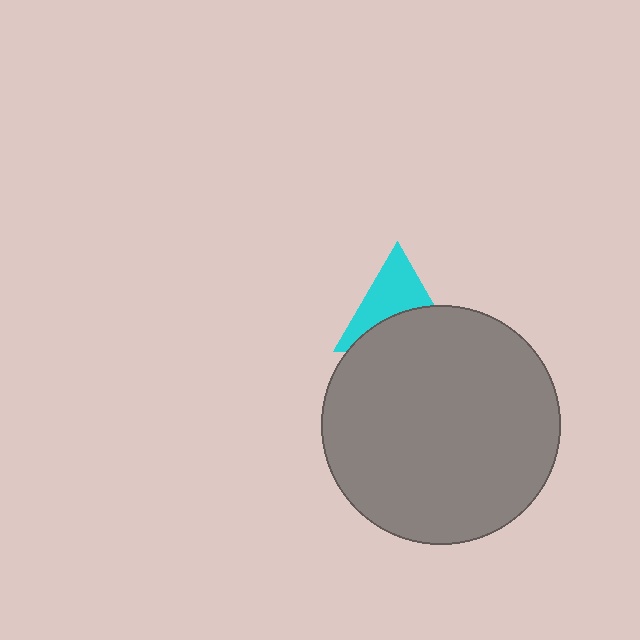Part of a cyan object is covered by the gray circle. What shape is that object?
It is a triangle.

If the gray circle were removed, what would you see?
You would see the complete cyan triangle.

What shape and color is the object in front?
The object in front is a gray circle.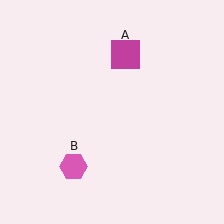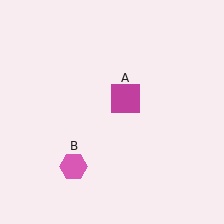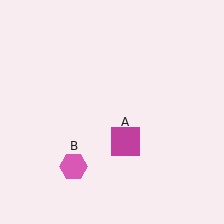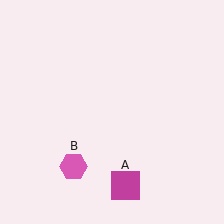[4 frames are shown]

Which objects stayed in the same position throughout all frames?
Pink hexagon (object B) remained stationary.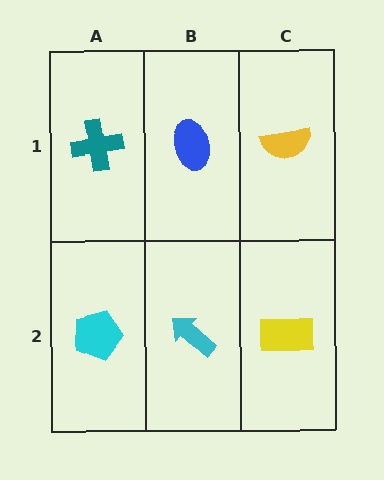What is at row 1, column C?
A yellow semicircle.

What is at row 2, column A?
A cyan pentagon.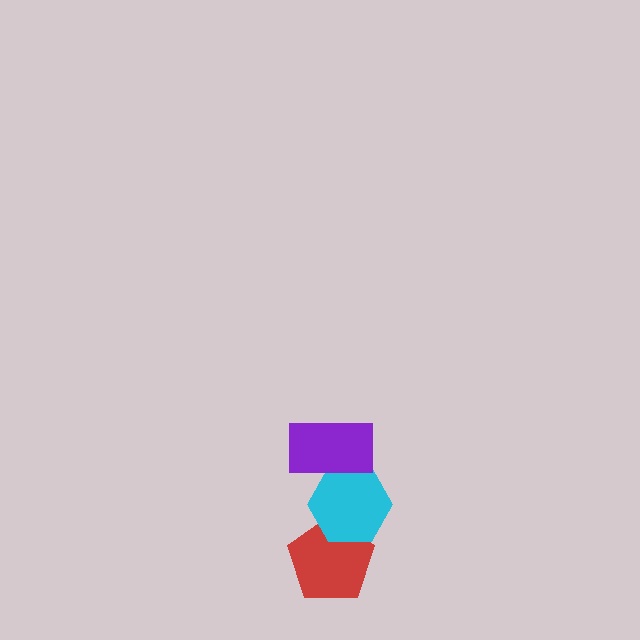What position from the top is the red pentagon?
The red pentagon is 3rd from the top.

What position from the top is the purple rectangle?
The purple rectangle is 1st from the top.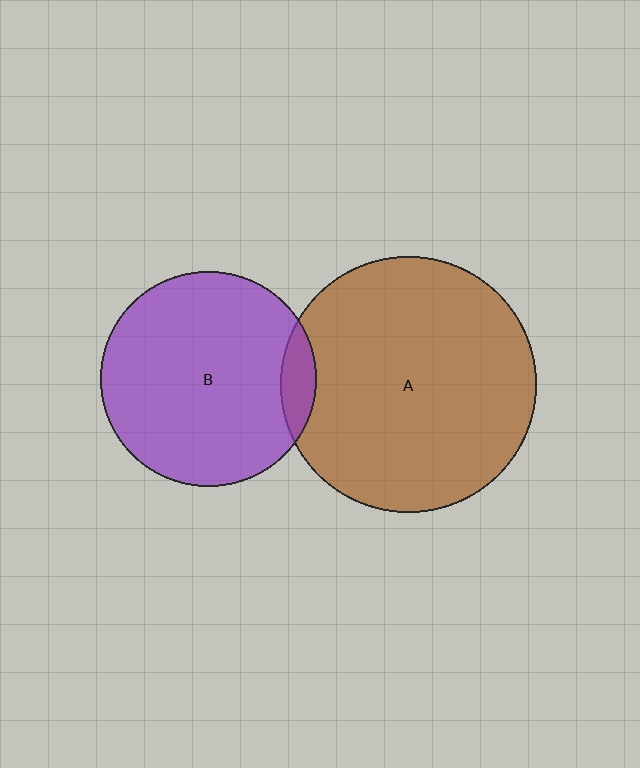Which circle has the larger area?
Circle A (brown).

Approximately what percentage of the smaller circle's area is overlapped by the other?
Approximately 10%.